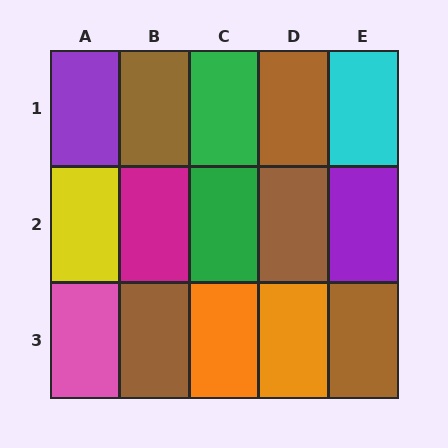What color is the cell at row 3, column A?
Pink.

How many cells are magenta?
1 cell is magenta.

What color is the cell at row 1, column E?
Cyan.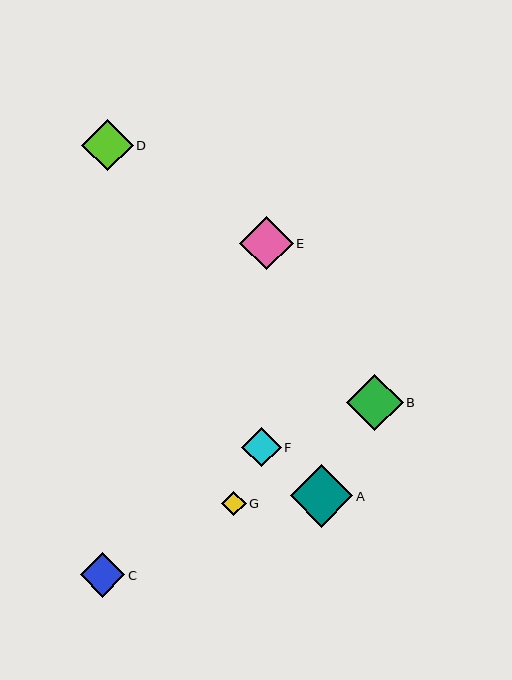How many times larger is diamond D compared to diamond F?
Diamond D is approximately 1.3 times the size of diamond F.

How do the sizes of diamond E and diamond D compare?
Diamond E and diamond D are approximately the same size.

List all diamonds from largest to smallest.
From largest to smallest: A, B, E, D, C, F, G.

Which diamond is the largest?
Diamond A is the largest with a size of approximately 63 pixels.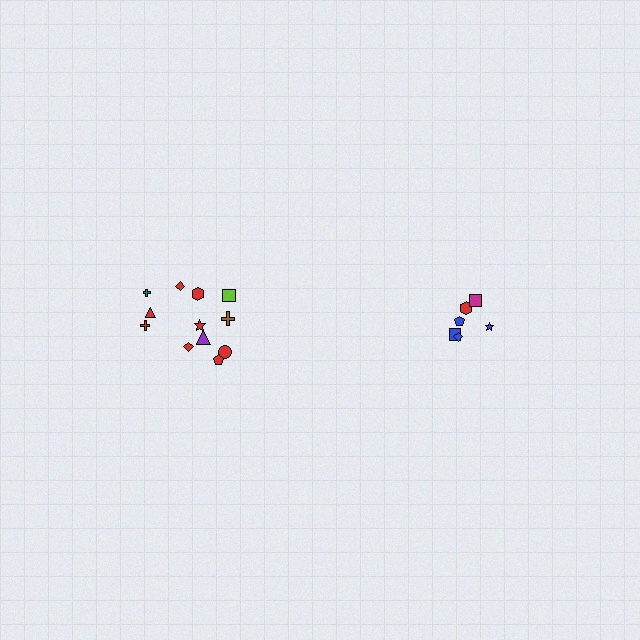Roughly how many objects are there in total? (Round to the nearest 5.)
Roughly 20 objects in total.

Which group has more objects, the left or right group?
The left group.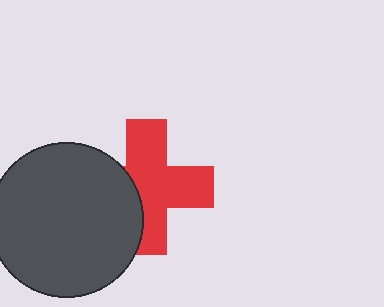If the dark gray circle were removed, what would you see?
You would see the complete red cross.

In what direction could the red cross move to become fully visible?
The red cross could move right. That would shift it out from behind the dark gray circle entirely.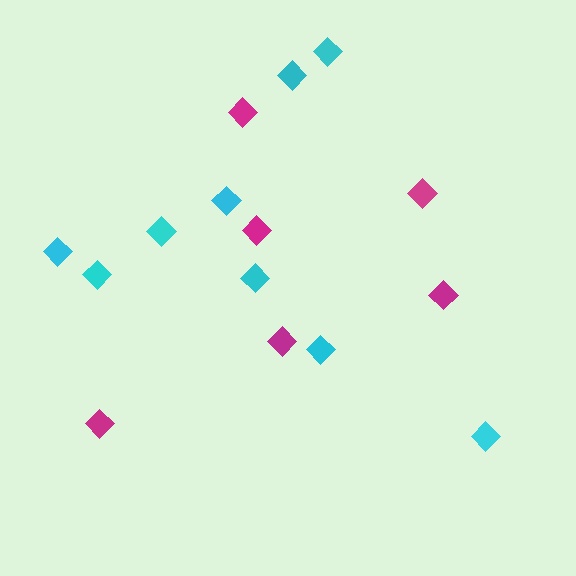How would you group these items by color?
There are 2 groups: one group of cyan diamonds (9) and one group of magenta diamonds (6).